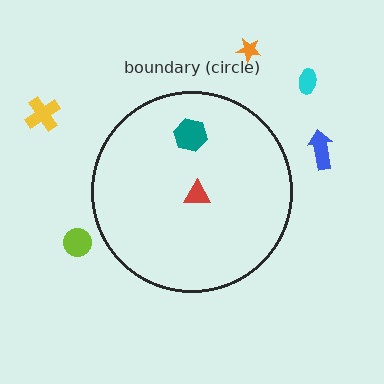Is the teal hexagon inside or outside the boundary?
Inside.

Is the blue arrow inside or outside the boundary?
Outside.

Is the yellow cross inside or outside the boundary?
Outside.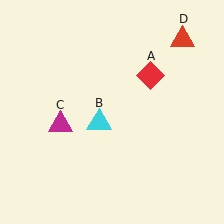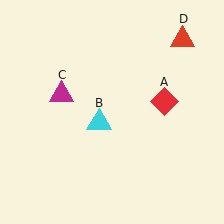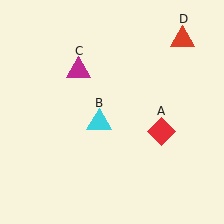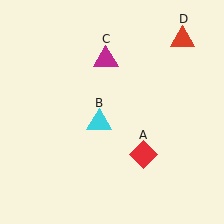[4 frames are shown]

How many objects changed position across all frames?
2 objects changed position: red diamond (object A), magenta triangle (object C).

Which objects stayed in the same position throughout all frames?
Cyan triangle (object B) and red triangle (object D) remained stationary.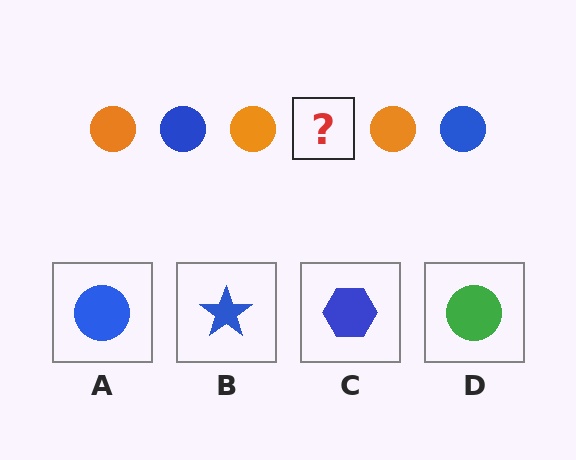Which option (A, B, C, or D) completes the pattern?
A.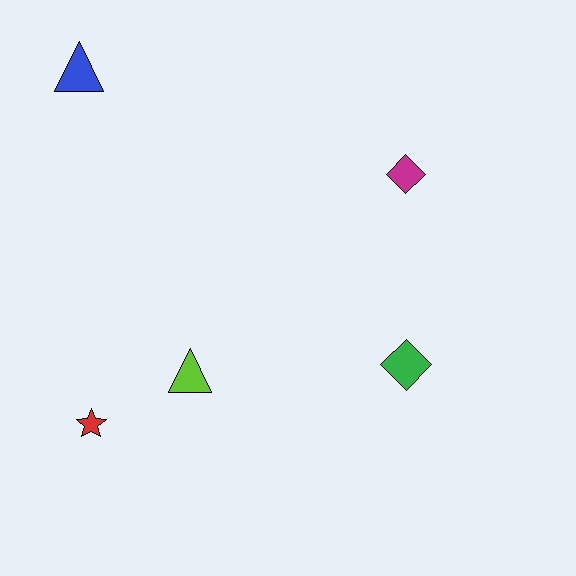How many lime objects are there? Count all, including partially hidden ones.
There is 1 lime object.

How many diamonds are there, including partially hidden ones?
There are 2 diamonds.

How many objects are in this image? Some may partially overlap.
There are 5 objects.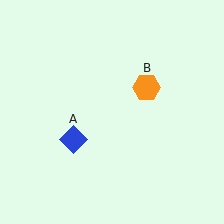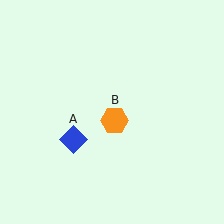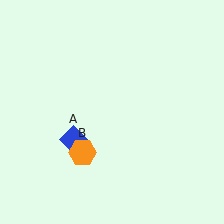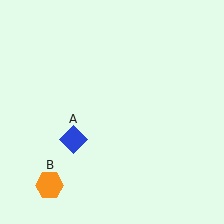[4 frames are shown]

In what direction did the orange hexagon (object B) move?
The orange hexagon (object B) moved down and to the left.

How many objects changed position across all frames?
1 object changed position: orange hexagon (object B).